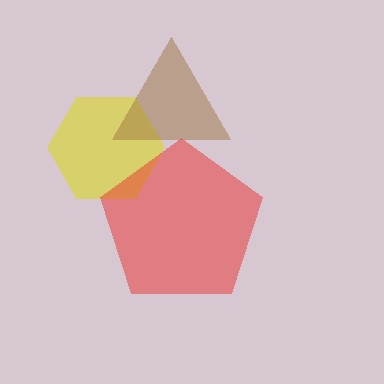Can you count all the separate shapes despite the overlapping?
Yes, there are 3 separate shapes.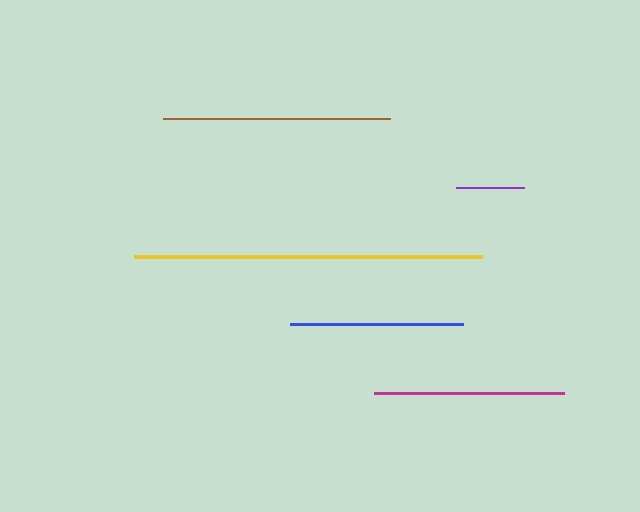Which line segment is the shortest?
The purple line is the shortest at approximately 68 pixels.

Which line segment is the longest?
The yellow line is the longest at approximately 348 pixels.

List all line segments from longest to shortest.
From longest to shortest: yellow, brown, magenta, blue, purple.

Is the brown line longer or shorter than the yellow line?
The yellow line is longer than the brown line.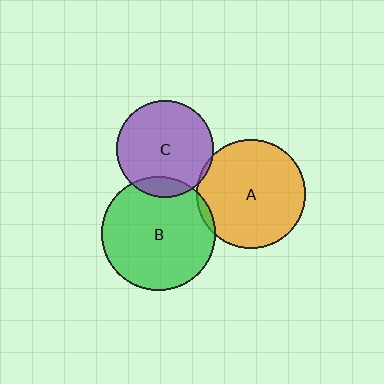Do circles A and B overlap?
Yes.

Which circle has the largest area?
Circle B (green).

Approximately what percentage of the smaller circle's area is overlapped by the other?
Approximately 5%.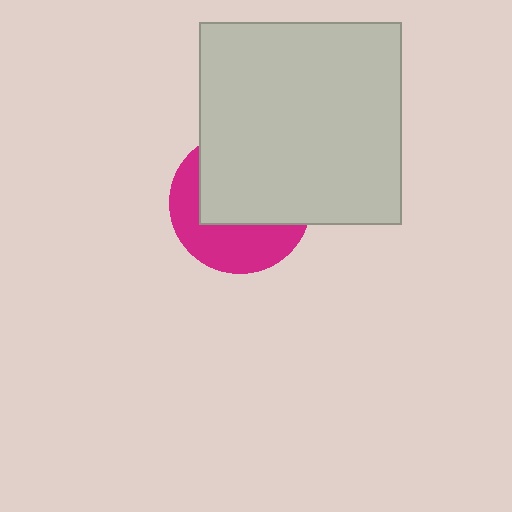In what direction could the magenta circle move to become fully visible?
The magenta circle could move down. That would shift it out from behind the light gray rectangle entirely.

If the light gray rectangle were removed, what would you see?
You would see the complete magenta circle.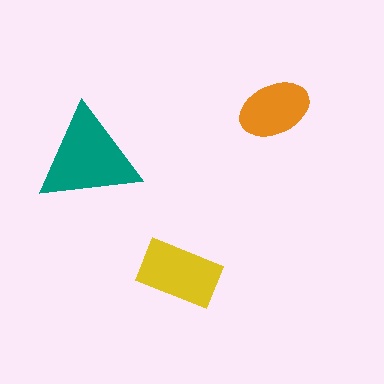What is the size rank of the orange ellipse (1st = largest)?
3rd.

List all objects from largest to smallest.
The teal triangle, the yellow rectangle, the orange ellipse.